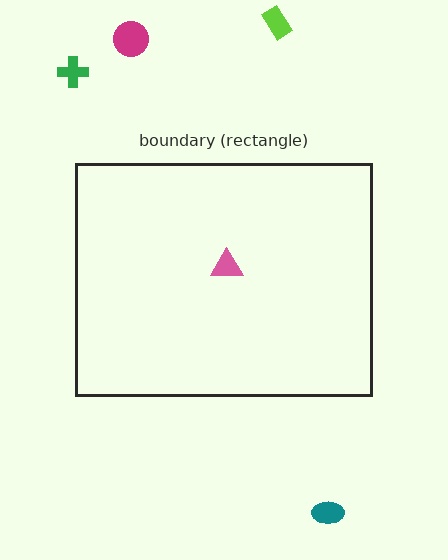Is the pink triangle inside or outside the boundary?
Inside.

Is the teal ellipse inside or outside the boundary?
Outside.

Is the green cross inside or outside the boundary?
Outside.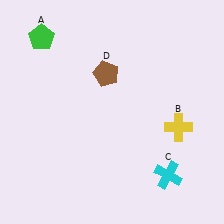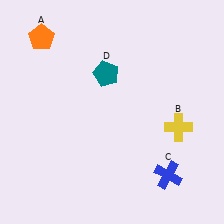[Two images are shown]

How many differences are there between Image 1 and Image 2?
There are 3 differences between the two images.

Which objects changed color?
A changed from green to orange. C changed from cyan to blue. D changed from brown to teal.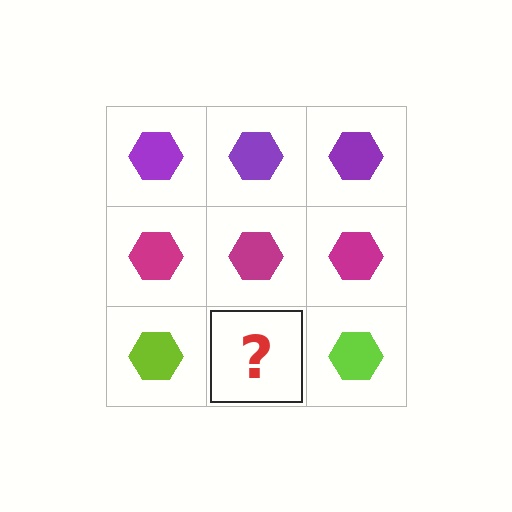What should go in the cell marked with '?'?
The missing cell should contain a lime hexagon.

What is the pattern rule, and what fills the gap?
The rule is that each row has a consistent color. The gap should be filled with a lime hexagon.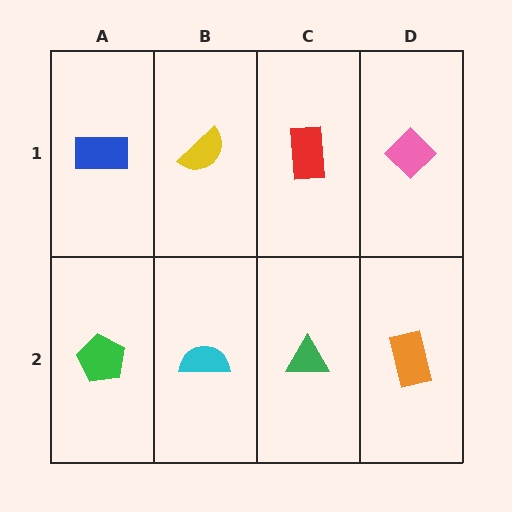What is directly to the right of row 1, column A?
A yellow semicircle.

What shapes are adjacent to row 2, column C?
A red rectangle (row 1, column C), a cyan semicircle (row 2, column B), an orange rectangle (row 2, column D).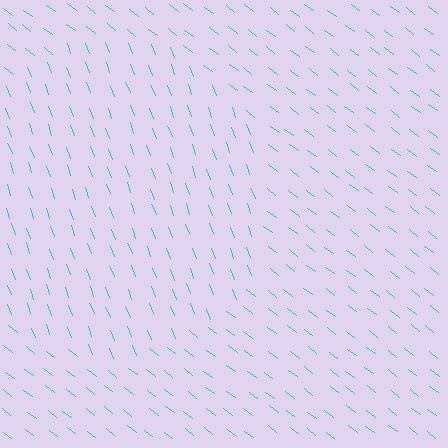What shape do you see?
I see a circle.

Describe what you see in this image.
The image is filled with small cyan line segments. A circle region in the image has lines oriented differently from the surrounding lines, creating a visible texture boundary.